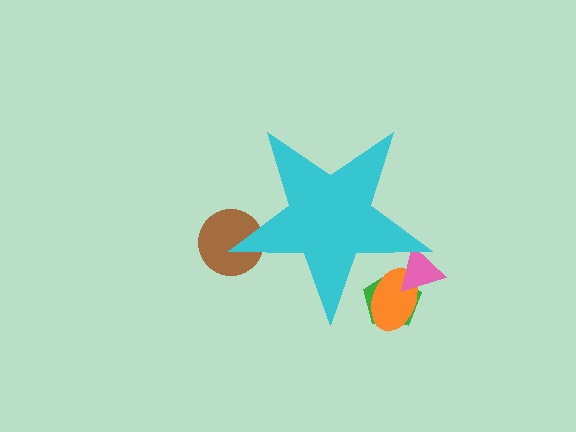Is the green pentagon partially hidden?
Yes, the green pentagon is partially hidden behind the cyan star.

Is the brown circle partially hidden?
Yes, the brown circle is partially hidden behind the cyan star.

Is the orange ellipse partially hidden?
Yes, the orange ellipse is partially hidden behind the cyan star.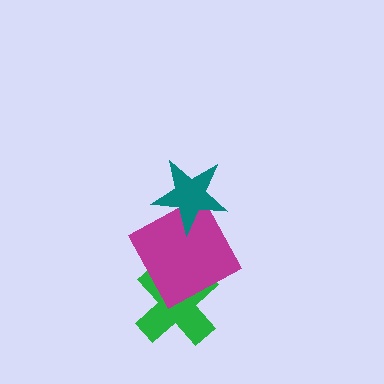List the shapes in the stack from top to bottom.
From top to bottom: the teal star, the magenta square, the green cross.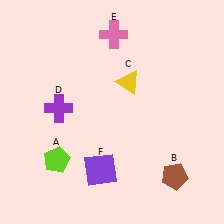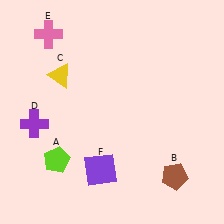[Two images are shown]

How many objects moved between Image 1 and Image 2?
3 objects moved between the two images.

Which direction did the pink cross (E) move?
The pink cross (E) moved left.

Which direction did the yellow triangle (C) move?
The yellow triangle (C) moved left.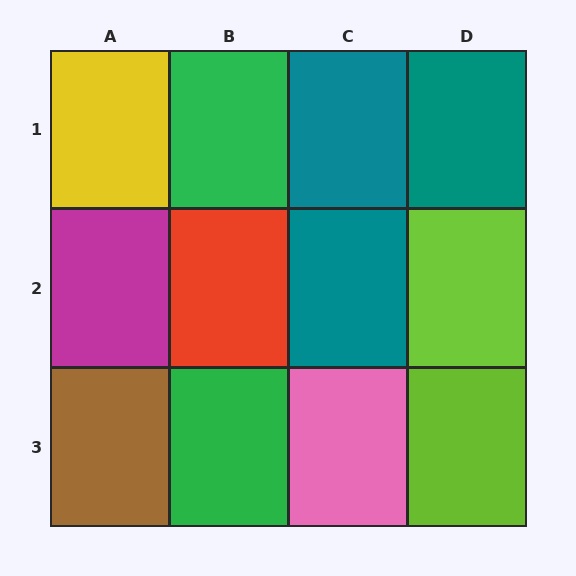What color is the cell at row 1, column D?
Teal.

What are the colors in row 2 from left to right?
Magenta, red, teal, lime.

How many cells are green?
2 cells are green.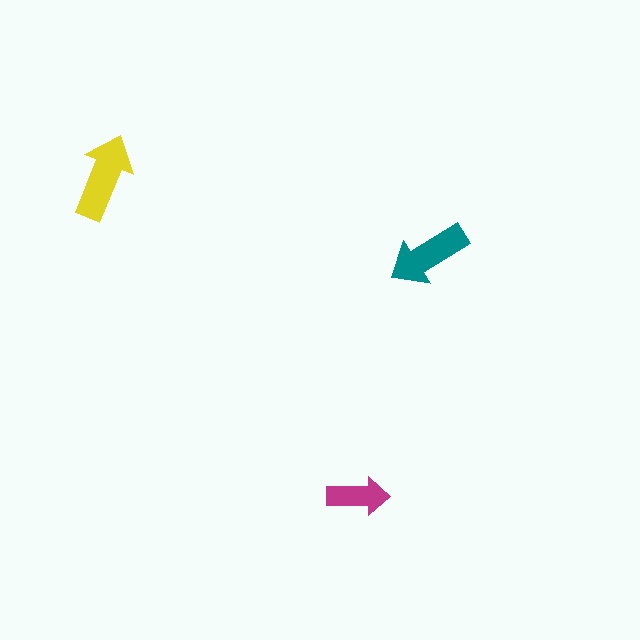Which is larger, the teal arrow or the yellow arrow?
The yellow one.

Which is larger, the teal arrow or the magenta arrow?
The teal one.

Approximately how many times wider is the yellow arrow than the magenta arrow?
About 1.5 times wider.